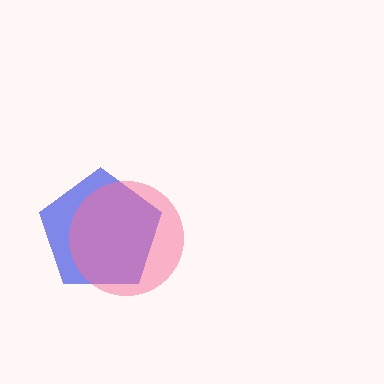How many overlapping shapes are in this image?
There are 2 overlapping shapes in the image.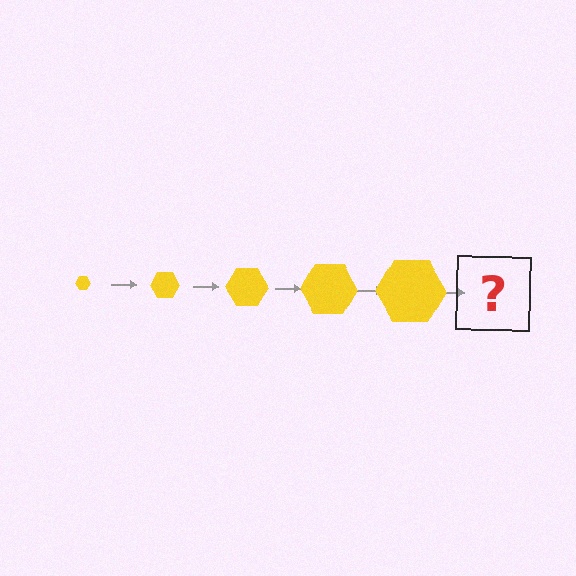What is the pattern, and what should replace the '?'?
The pattern is that the hexagon gets progressively larger each step. The '?' should be a yellow hexagon, larger than the previous one.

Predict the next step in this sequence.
The next step is a yellow hexagon, larger than the previous one.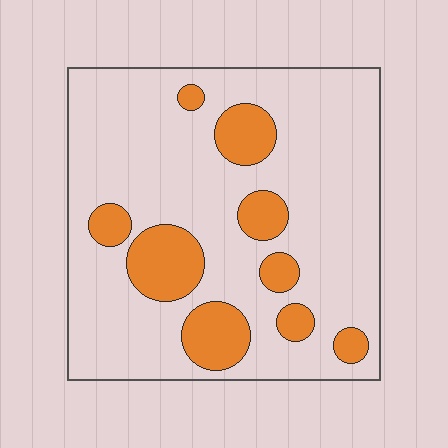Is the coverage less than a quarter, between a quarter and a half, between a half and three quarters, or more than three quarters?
Less than a quarter.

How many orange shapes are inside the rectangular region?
9.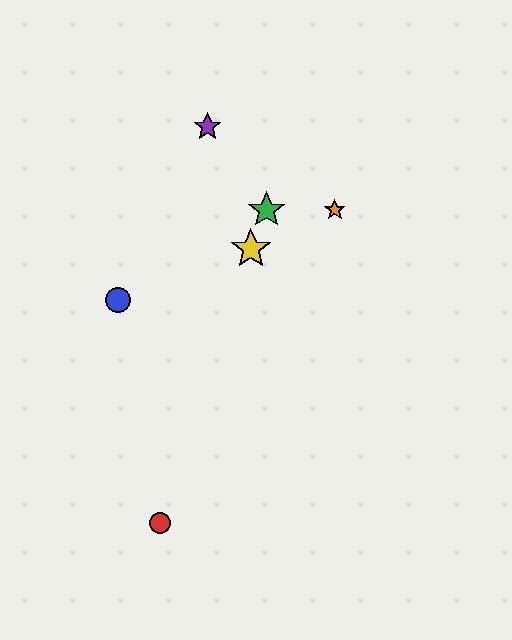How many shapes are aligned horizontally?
2 shapes (the green star, the orange star) are aligned horizontally.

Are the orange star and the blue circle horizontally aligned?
No, the orange star is at y≈210 and the blue circle is at y≈300.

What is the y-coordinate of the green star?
The green star is at y≈210.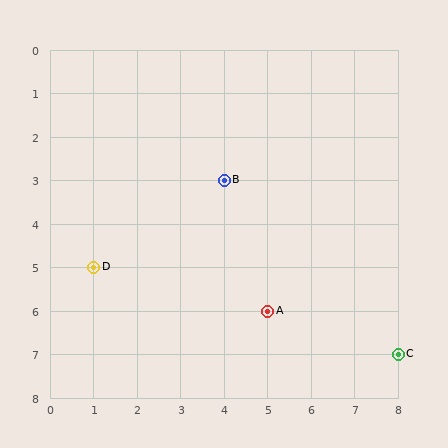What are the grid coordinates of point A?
Point A is at grid coordinates (5, 6).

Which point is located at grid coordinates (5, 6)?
Point A is at (5, 6).